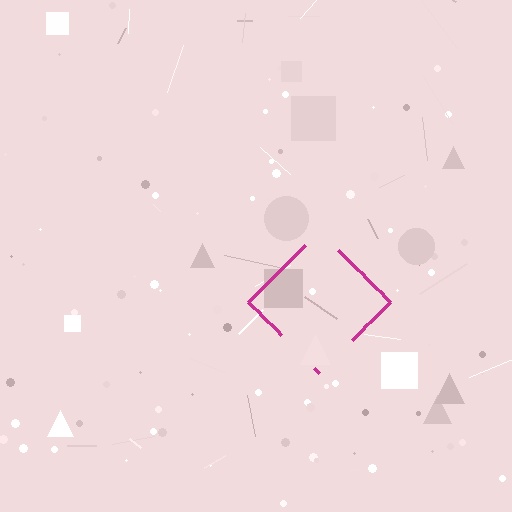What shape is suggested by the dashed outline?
The dashed outline suggests a diamond.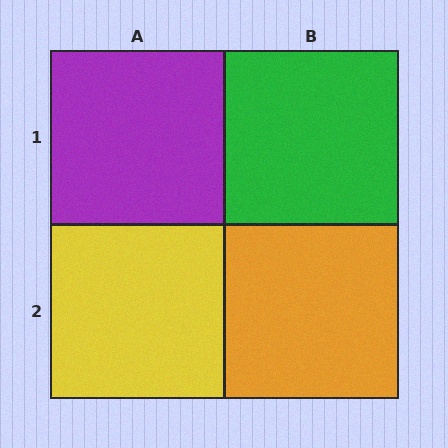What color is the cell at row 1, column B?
Green.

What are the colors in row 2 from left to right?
Yellow, orange.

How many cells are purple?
1 cell is purple.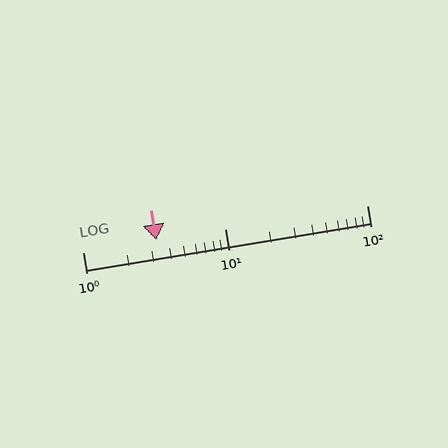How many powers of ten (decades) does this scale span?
The scale spans 2 decades, from 1 to 100.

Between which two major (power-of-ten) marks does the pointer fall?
The pointer is between 1 and 10.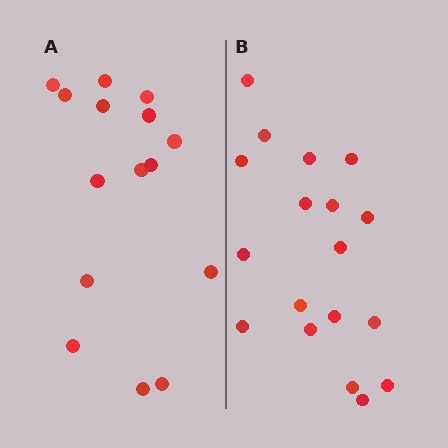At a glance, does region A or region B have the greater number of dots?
Region B (the right region) has more dots.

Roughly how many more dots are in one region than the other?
Region B has just a few more — roughly 2 or 3 more dots than region A.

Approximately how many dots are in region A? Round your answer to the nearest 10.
About 20 dots. (The exact count is 15, which rounds to 20.)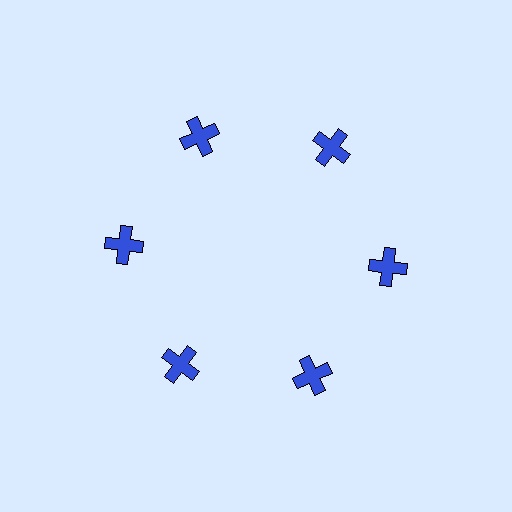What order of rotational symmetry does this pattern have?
This pattern has 6-fold rotational symmetry.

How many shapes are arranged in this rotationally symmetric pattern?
There are 6 shapes, arranged in 6 groups of 1.